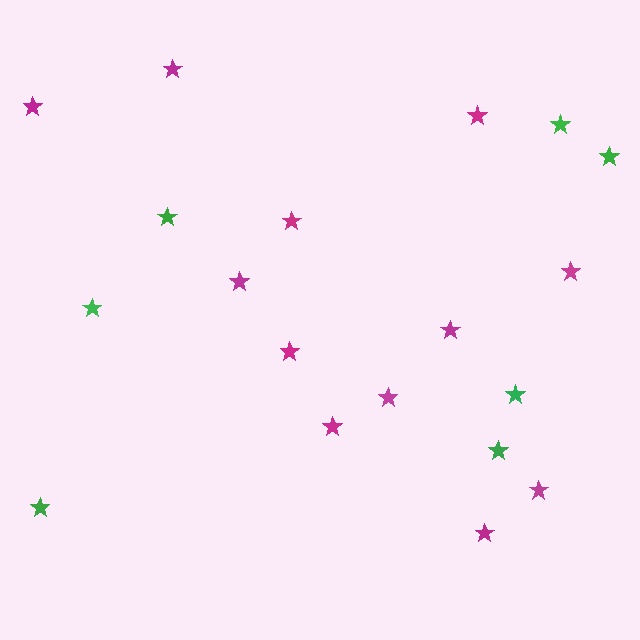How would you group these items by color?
There are 2 groups: one group of green stars (7) and one group of magenta stars (12).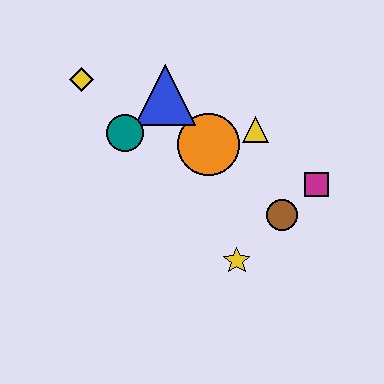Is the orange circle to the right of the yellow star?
No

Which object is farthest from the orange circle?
The yellow diamond is farthest from the orange circle.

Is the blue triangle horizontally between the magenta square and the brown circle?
No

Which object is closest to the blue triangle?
The teal circle is closest to the blue triangle.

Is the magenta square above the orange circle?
No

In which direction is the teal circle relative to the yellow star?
The teal circle is above the yellow star.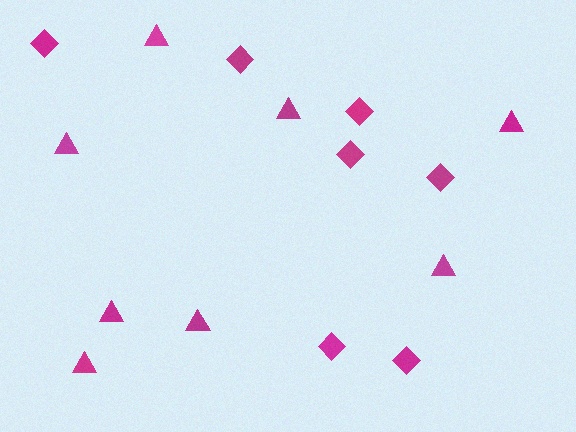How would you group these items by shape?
There are 2 groups: one group of triangles (8) and one group of diamonds (7).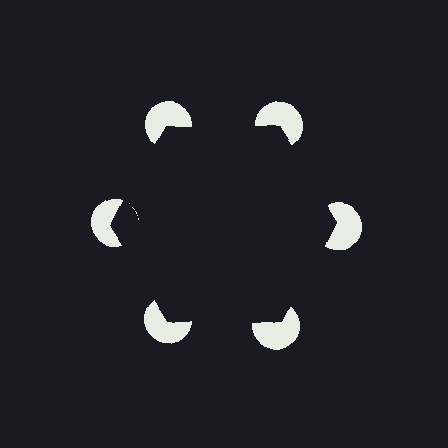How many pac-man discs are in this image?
There are 6 — one at each vertex of the illusory hexagon.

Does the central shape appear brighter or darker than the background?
It typically appears slightly darker than the background, even though no actual brightness change is drawn.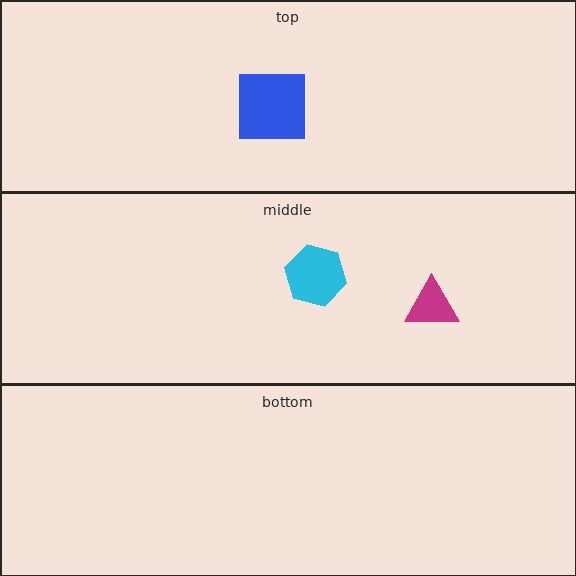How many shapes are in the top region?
1.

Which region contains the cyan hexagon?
The middle region.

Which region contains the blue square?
The top region.